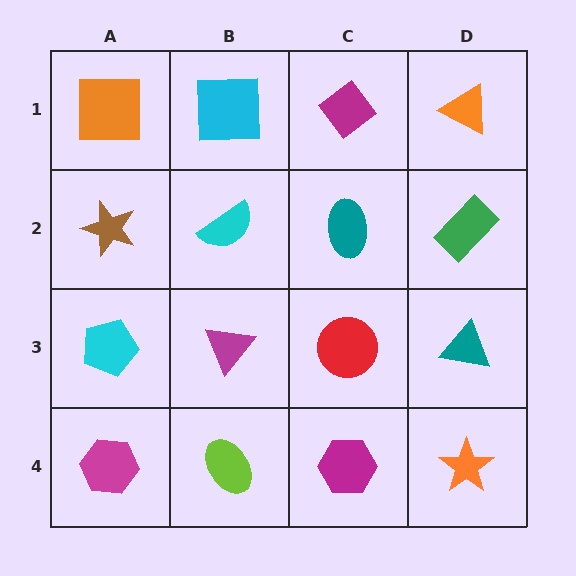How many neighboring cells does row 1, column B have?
3.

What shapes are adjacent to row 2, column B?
A cyan square (row 1, column B), a magenta triangle (row 3, column B), a brown star (row 2, column A), a teal ellipse (row 2, column C).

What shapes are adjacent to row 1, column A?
A brown star (row 2, column A), a cyan square (row 1, column B).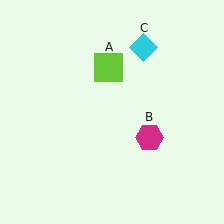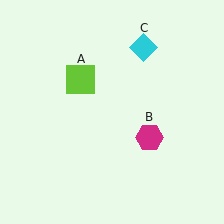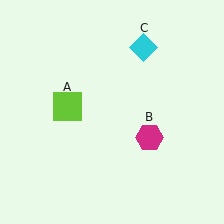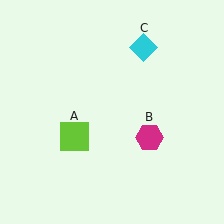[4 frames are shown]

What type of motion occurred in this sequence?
The lime square (object A) rotated counterclockwise around the center of the scene.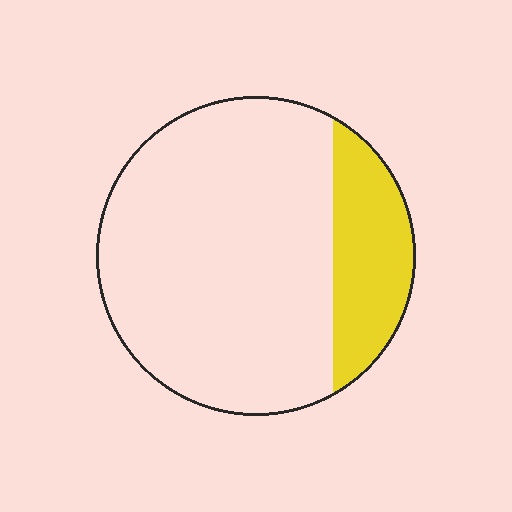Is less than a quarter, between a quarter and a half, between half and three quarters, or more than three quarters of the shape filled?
Less than a quarter.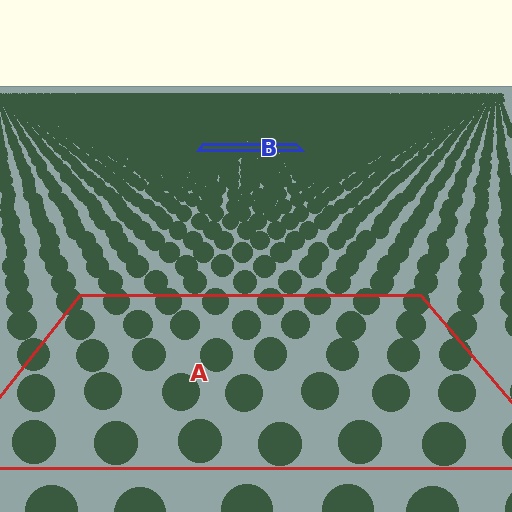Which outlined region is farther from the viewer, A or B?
Region B is farther from the viewer — the texture elements inside it appear smaller and more densely packed.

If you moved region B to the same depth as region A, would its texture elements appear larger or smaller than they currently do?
They would appear larger. At a closer depth, the same texture elements are projected at a bigger on-screen size.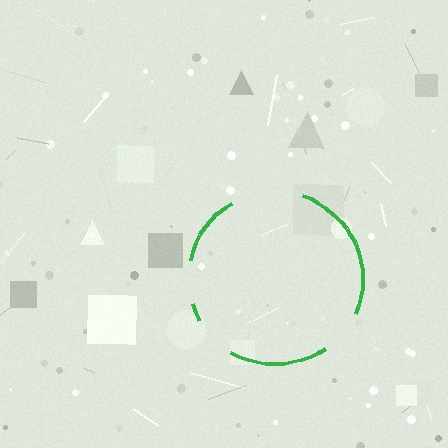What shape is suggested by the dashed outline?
The dashed outline suggests a circle.